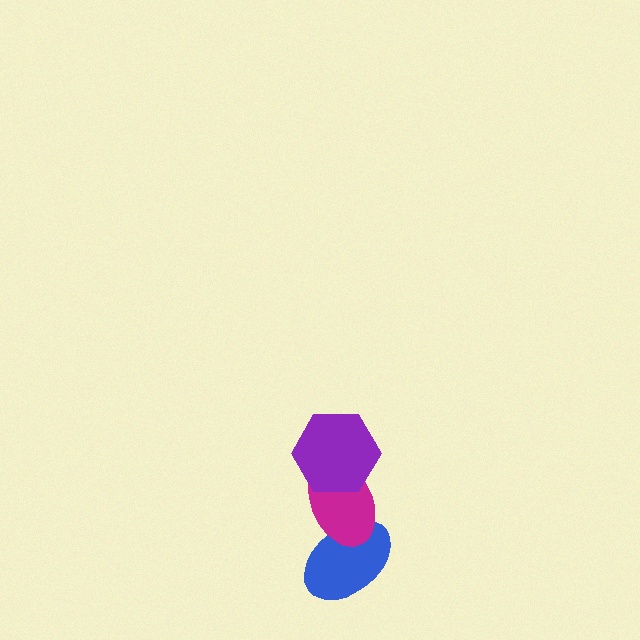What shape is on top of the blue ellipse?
The magenta ellipse is on top of the blue ellipse.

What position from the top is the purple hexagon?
The purple hexagon is 1st from the top.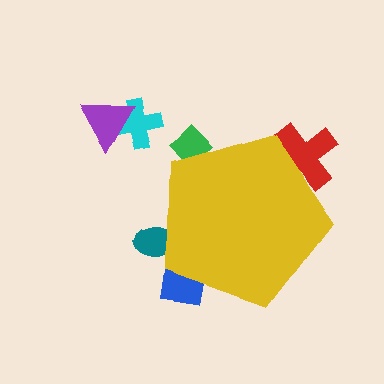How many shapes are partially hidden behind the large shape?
4 shapes are partially hidden.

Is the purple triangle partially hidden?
No, the purple triangle is fully visible.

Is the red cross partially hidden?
Yes, the red cross is partially hidden behind the yellow pentagon.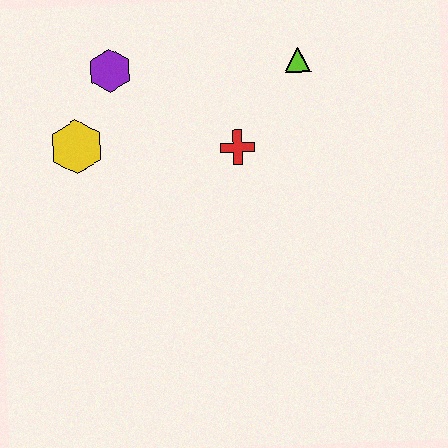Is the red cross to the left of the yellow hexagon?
No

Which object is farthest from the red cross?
The yellow hexagon is farthest from the red cross.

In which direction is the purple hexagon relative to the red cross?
The purple hexagon is to the left of the red cross.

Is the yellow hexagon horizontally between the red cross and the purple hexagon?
No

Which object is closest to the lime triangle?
The red cross is closest to the lime triangle.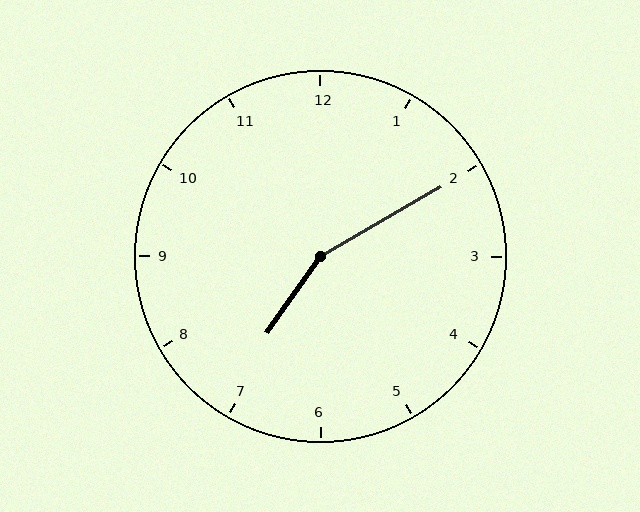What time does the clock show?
7:10.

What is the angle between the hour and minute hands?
Approximately 155 degrees.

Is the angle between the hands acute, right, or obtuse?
It is obtuse.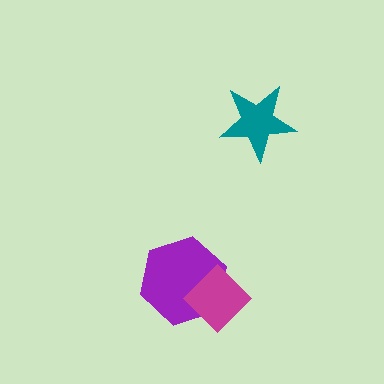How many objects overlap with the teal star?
0 objects overlap with the teal star.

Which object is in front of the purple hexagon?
The magenta diamond is in front of the purple hexagon.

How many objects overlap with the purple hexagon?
1 object overlaps with the purple hexagon.